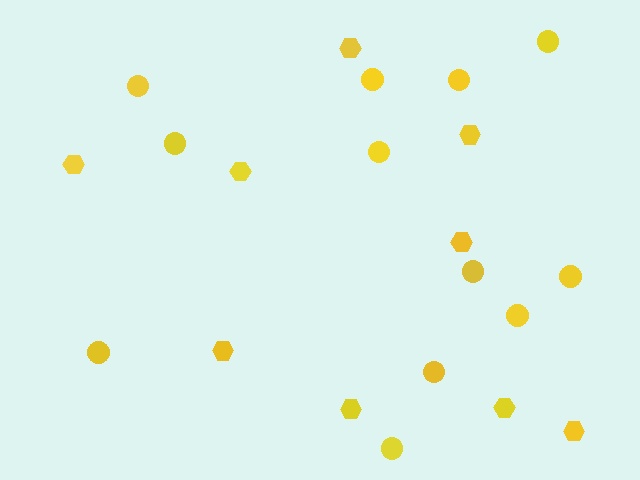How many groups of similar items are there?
There are 2 groups: one group of hexagons (9) and one group of circles (12).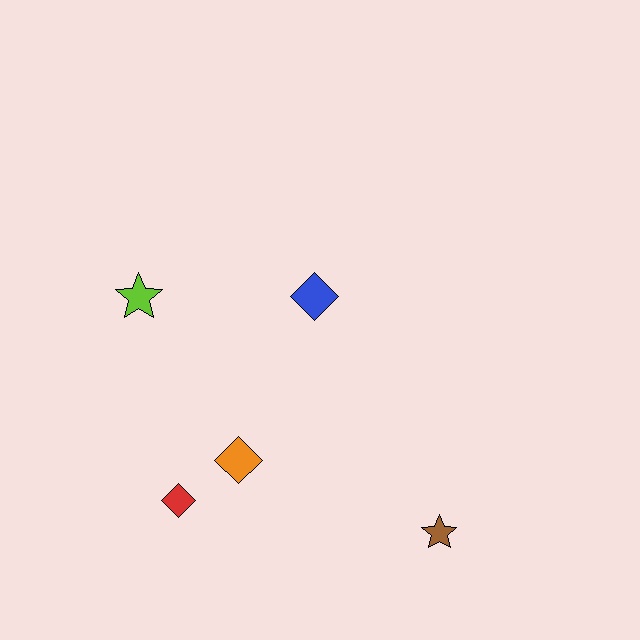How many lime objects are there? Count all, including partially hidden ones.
There is 1 lime object.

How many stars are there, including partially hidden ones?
There are 2 stars.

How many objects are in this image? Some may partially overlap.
There are 5 objects.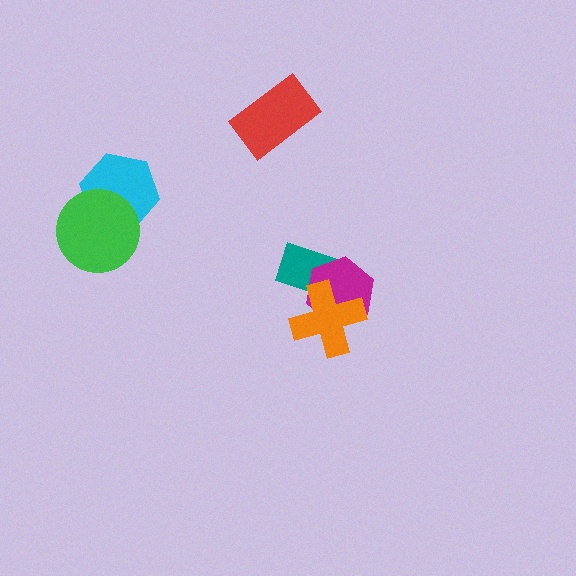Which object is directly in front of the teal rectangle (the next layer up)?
The magenta hexagon is directly in front of the teal rectangle.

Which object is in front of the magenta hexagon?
The orange cross is in front of the magenta hexagon.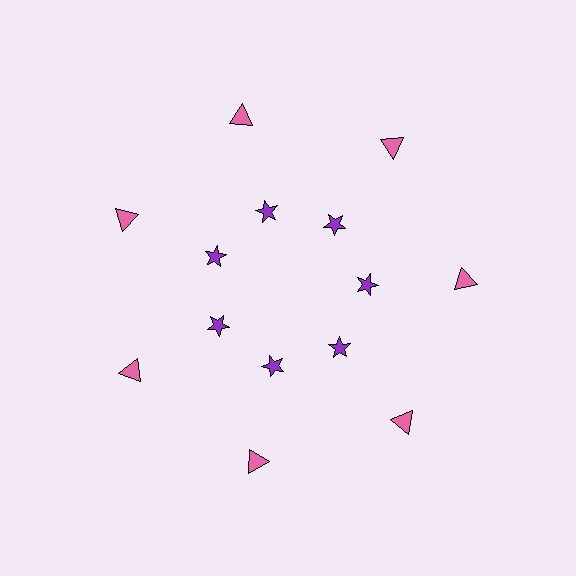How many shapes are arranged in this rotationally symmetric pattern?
There are 14 shapes, arranged in 7 groups of 2.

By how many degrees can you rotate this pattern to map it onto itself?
The pattern maps onto itself every 51 degrees of rotation.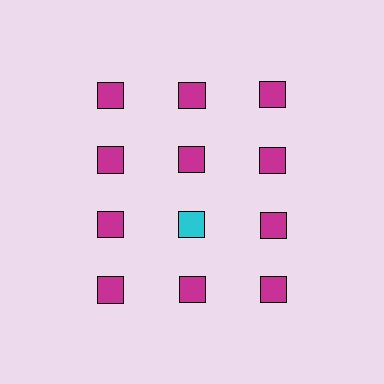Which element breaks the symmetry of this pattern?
The cyan square in the third row, second from left column breaks the symmetry. All other shapes are magenta squares.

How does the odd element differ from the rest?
It has a different color: cyan instead of magenta.